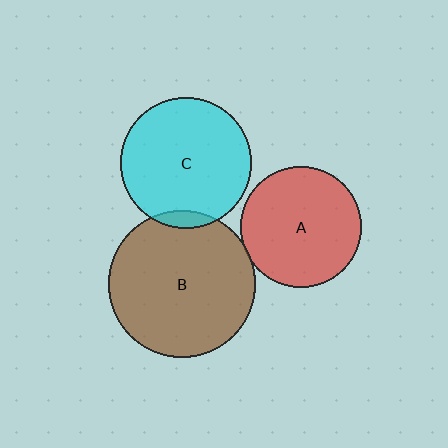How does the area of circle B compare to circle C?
Approximately 1.3 times.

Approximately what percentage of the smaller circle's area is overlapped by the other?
Approximately 5%.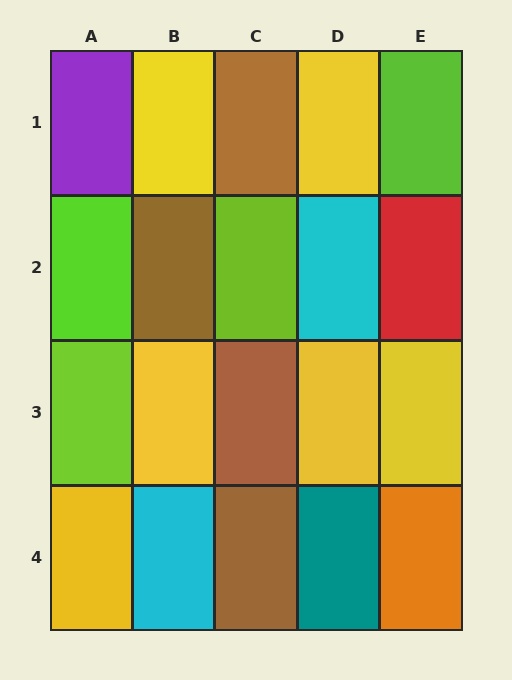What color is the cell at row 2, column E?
Red.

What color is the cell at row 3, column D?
Yellow.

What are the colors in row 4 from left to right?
Yellow, cyan, brown, teal, orange.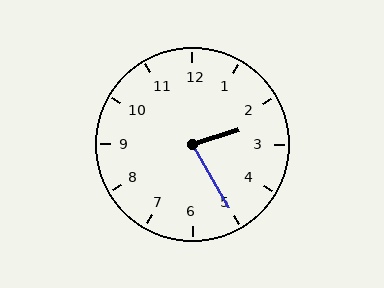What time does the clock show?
2:25.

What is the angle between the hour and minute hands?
Approximately 78 degrees.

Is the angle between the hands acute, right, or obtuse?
It is acute.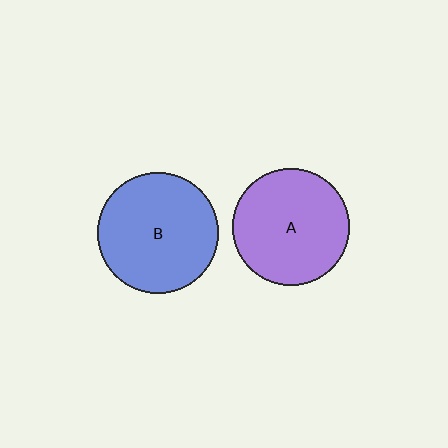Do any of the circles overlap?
No, none of the circles overlap.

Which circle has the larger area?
Circle B (blue).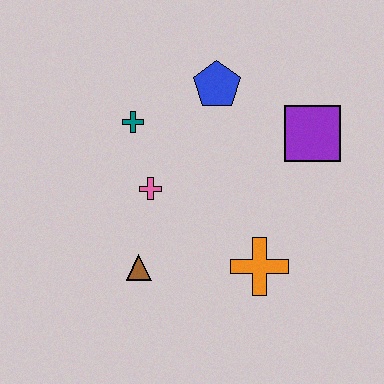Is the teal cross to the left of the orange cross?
Yes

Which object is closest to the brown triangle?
The pink cross is closest to the brown triangle.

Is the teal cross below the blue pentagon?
Yes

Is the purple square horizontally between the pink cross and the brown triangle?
No